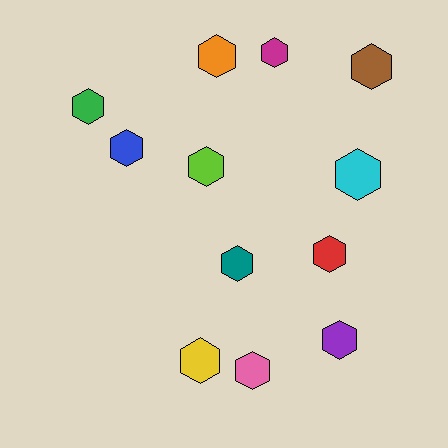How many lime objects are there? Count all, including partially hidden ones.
There is 1 lime object.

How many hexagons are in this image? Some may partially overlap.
There are 12 hexagons.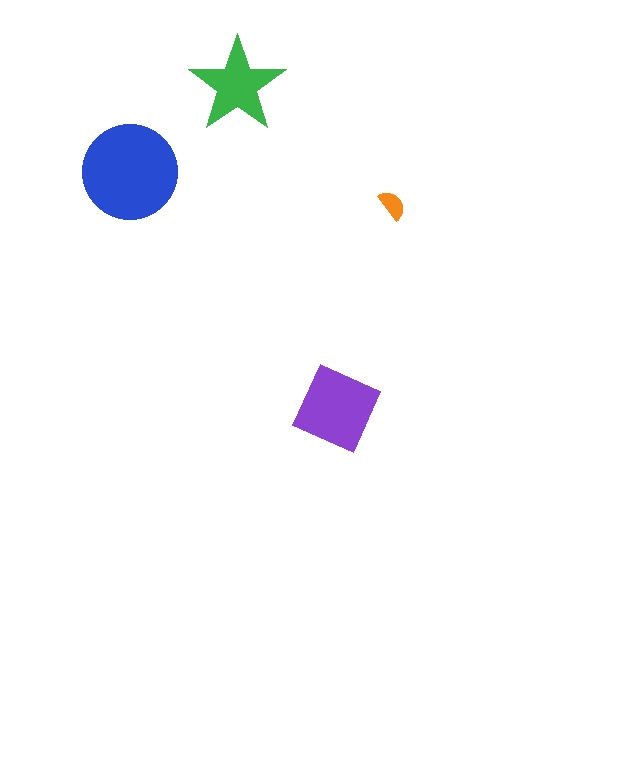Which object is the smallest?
The orange semicircle.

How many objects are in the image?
There are 4 objects in the image.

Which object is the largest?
The blue circle.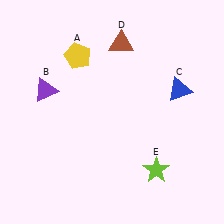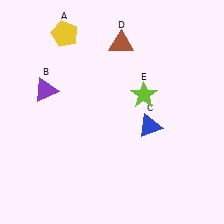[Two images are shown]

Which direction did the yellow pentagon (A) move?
The yellow pentagon (A) moved up.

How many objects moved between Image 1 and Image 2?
3 objects moved between the two images.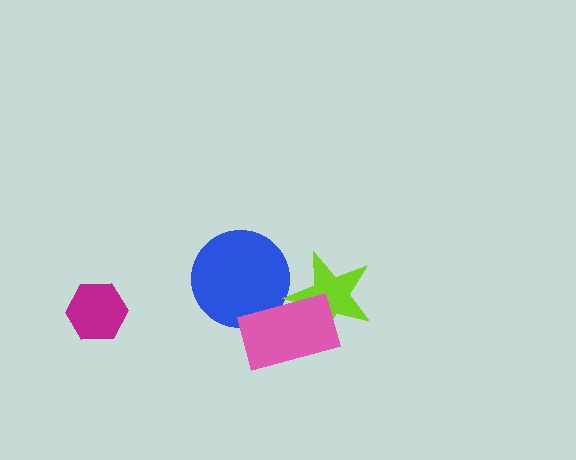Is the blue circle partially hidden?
Yes, it is partially covered by another shape.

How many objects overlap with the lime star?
1 object overlaps with the lime star.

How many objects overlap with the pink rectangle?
2 objects overlap with the pink rectangle.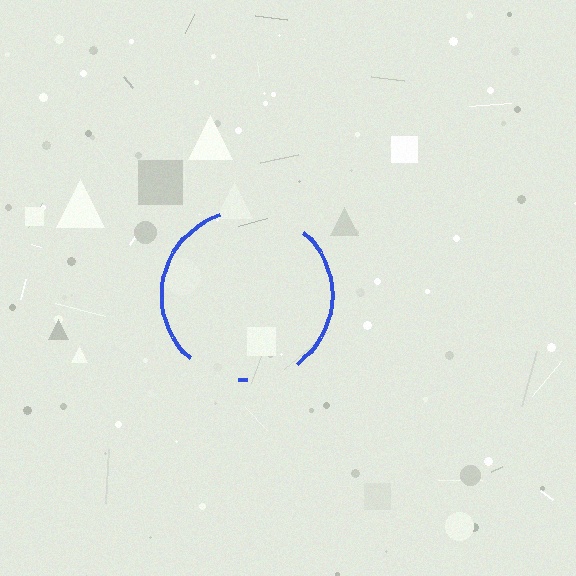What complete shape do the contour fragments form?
The contour fragments form a circle.